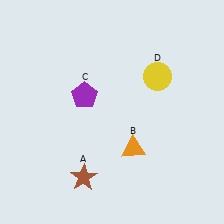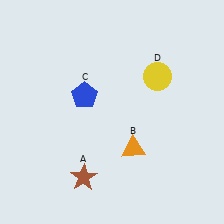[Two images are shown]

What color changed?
The pentagon (C) changed from purple in Image 1 to blue in Image 2.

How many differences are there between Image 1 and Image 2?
There is 1 difference between the two images.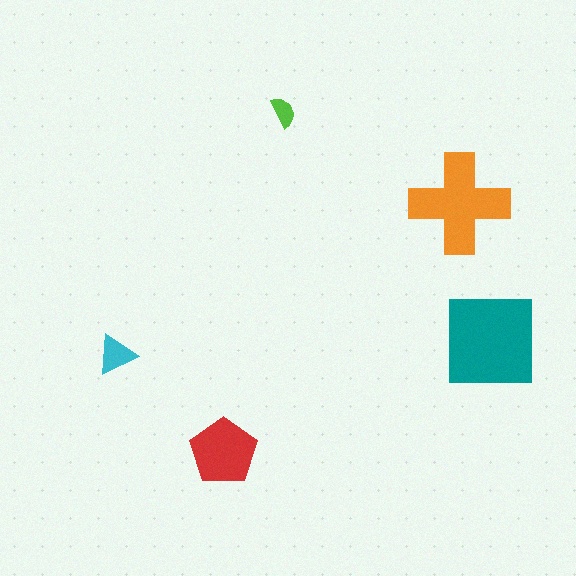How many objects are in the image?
There are 5 objects in the image.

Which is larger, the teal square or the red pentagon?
The teal square.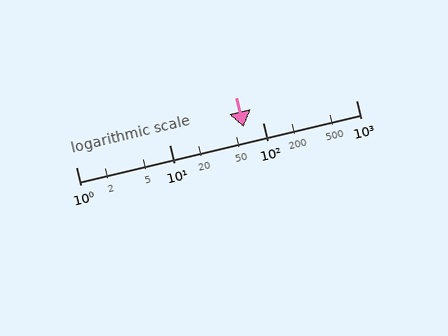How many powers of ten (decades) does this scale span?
The scale spans 3 decades, from 1 to 1000.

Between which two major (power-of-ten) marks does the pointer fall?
The pointer is between 10 and 100.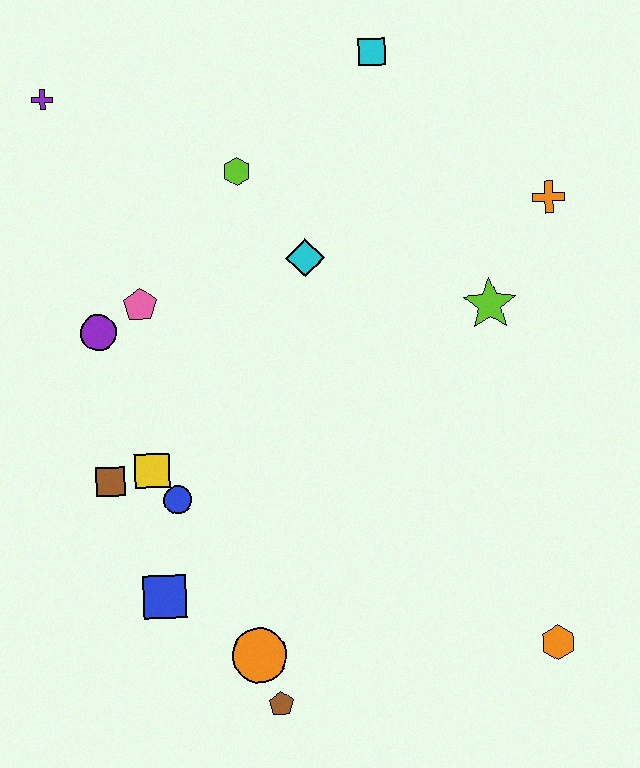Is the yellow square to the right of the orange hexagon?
No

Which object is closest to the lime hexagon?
The cyan diamond is closest to the lime hexagon.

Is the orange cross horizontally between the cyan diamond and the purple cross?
No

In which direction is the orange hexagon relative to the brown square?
The orange hexagon is to the right of the brown square.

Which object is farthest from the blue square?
The cyan square is farthest from the blue square.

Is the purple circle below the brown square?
No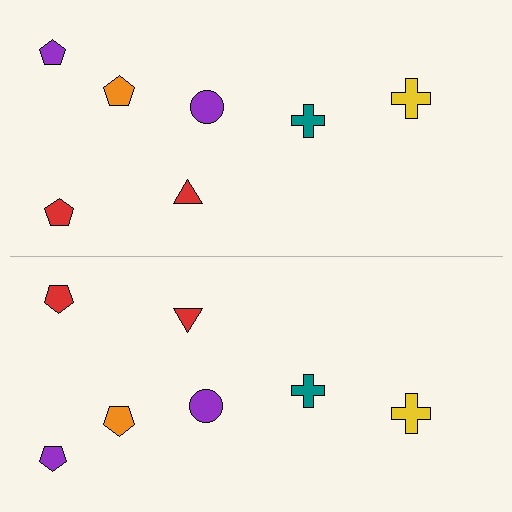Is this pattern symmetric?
Yes, this pattern has bilateral (reflection) symmetry.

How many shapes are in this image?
There are 14 shapes in this image.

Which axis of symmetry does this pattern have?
The pattern has a horizontal axis of symmetry running through the center of the image.